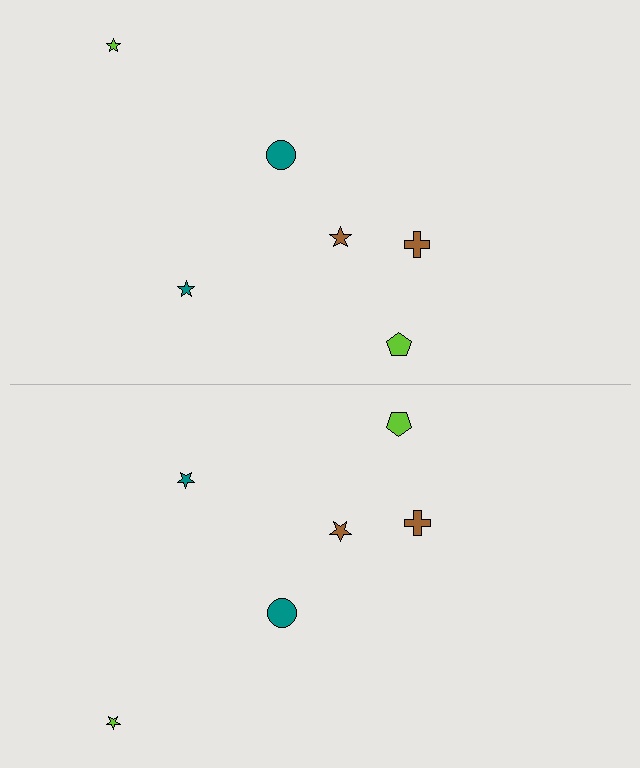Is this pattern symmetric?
Yes, this pattern has bilateral (reflection) symmetry.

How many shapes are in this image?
There are 12 shapes in this image.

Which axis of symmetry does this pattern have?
The pattern has a horizontal axis of symmetry running through the center of the image.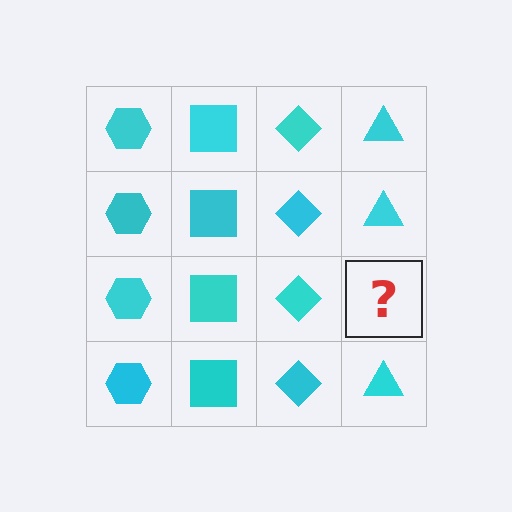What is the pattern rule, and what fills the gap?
The rule is that each column has a consistent shape. The gap should be filled with a cyan triangle.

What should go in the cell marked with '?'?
The missing cell should contain a cyan triangle.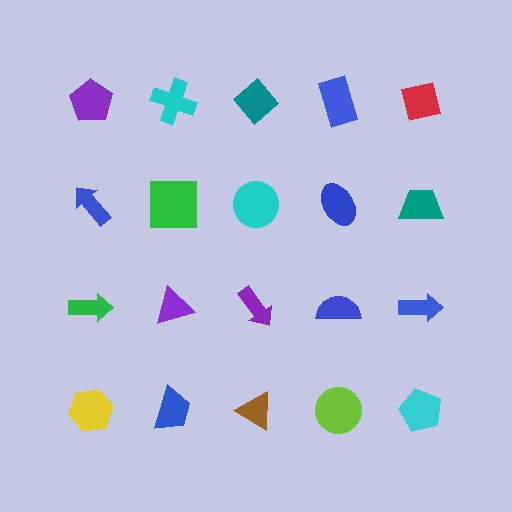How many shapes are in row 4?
5 shapes.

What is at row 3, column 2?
A purple triangle.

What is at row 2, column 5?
A teal trapezoid.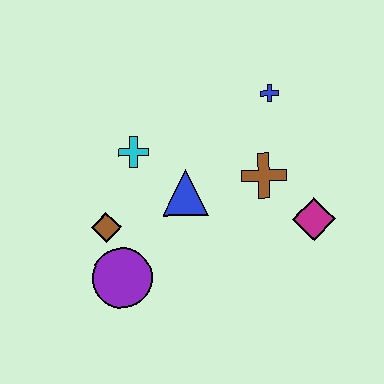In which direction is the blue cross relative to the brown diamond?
The blue cross is to the right of the brown diamond.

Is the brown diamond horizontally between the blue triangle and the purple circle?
No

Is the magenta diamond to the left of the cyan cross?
No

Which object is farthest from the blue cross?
The purple circle is farthest from the blue cross.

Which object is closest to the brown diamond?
The purple circle is closest to the brown diamond.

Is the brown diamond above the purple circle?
Yes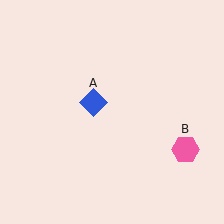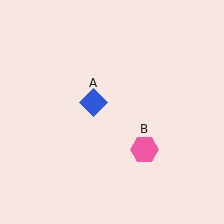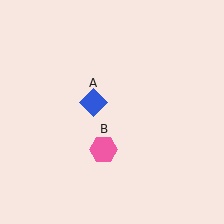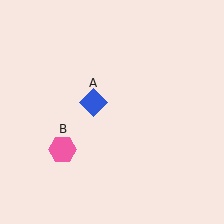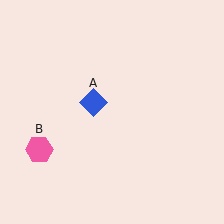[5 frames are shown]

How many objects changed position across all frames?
1 object changed position: pink hexagon (object B).